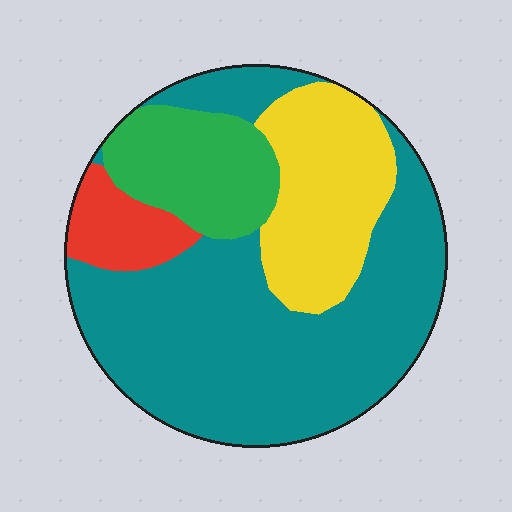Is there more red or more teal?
Teal.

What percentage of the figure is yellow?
Yellow covers around 20% of the figure.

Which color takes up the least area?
Red, at roughly 10%.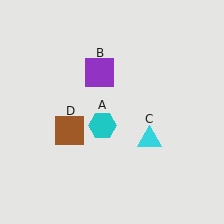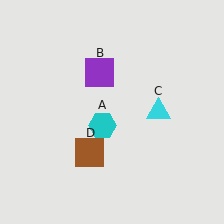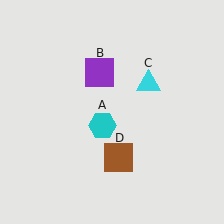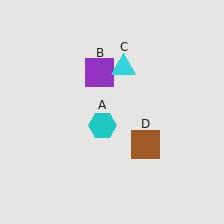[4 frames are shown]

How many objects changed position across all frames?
2 objects changed position: cyan triangle (object C), brown square (object D).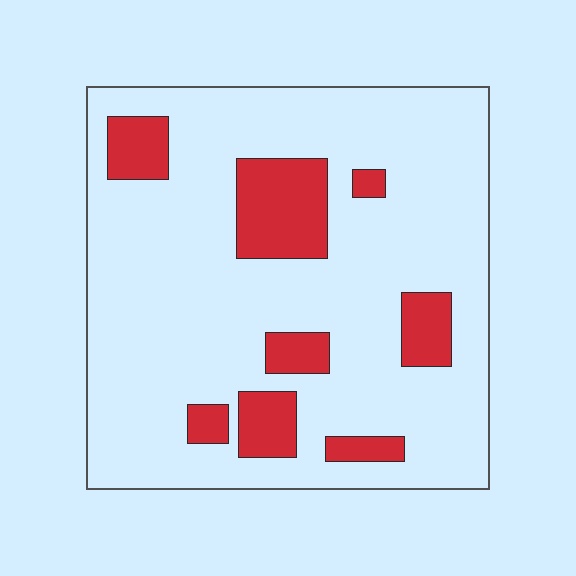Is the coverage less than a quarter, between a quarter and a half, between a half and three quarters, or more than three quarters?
Less than a quarter.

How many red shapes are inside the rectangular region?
8.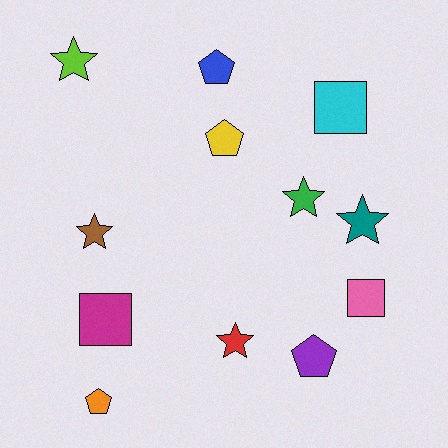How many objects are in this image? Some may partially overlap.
There are 12 objects.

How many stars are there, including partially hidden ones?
There are 5 stars.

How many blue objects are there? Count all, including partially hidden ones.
There is 1 blue object.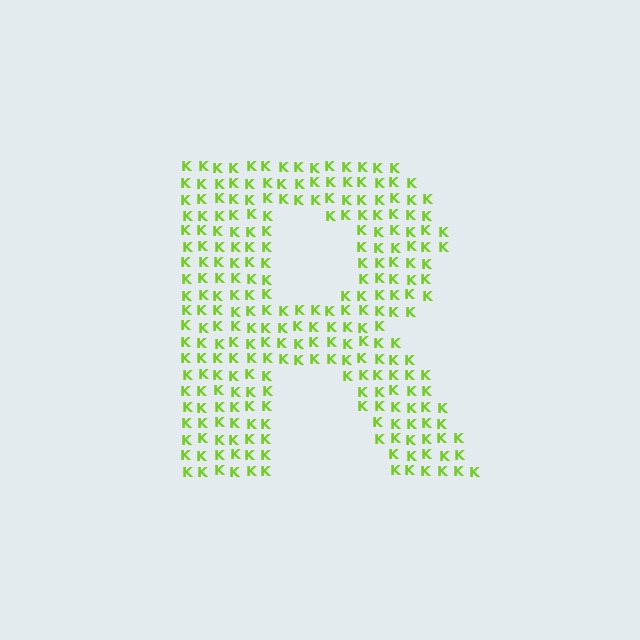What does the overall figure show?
The overall figure shows the letter R.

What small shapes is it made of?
It is made of small letter K's.